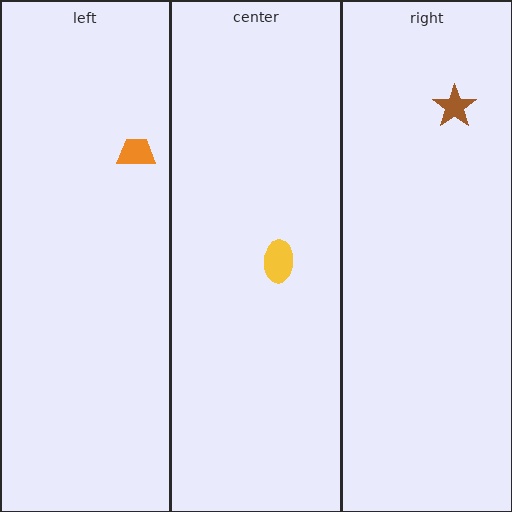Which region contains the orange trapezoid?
The left region.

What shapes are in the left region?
The orange trapezoid.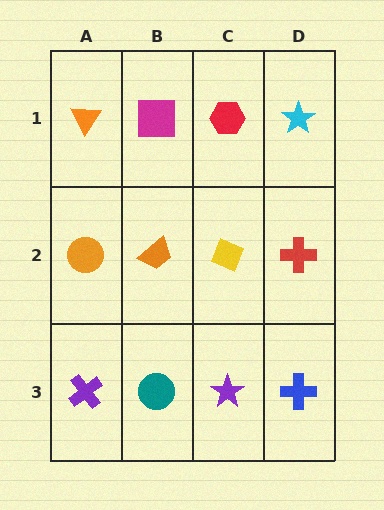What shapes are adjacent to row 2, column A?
An orange triangle (row 1, column A), a purple cross (row 3, column A), an orange trapezoid (row 2, column B).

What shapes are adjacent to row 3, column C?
A yellow diamond (row 2, column C), a teal circle (row 3, column B), a blue cross (row 3, column D).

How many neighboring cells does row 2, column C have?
4.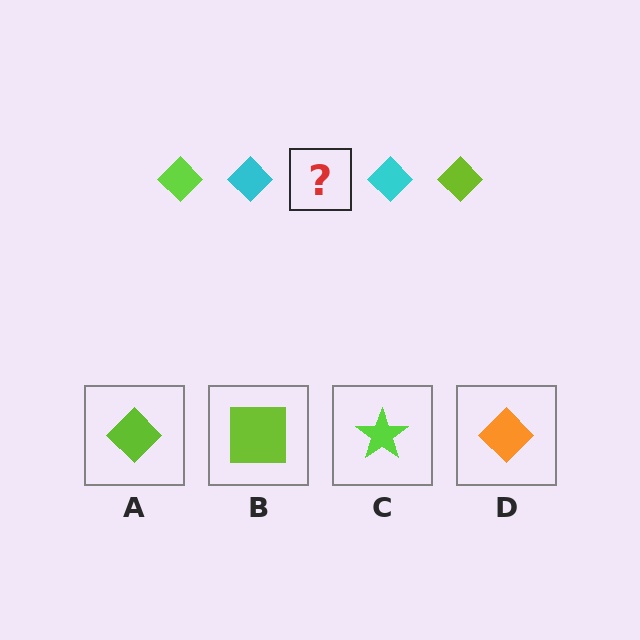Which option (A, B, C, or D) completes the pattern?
A.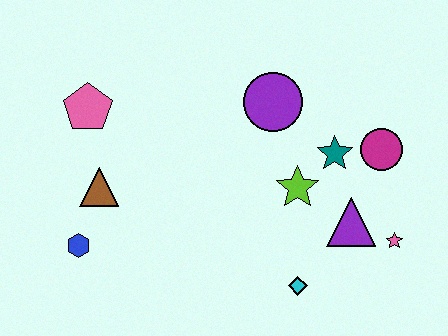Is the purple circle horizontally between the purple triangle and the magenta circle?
No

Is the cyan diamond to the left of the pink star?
Yes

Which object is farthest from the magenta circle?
The blue hexagon is farthest from the magenta circle.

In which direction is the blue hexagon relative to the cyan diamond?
The blue hexagon is to the left of the cyan diamond.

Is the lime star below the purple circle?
Yes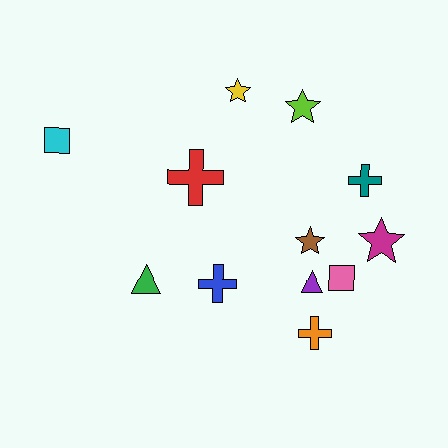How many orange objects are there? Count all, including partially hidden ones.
There is 1 orange object.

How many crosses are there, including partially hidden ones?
There are 4 crosses.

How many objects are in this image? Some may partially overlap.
There are 12 objects.